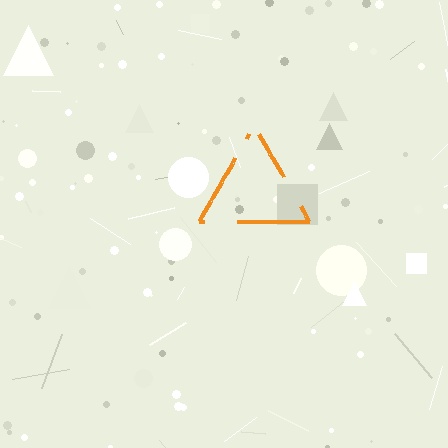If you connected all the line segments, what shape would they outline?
They would outline a triangle.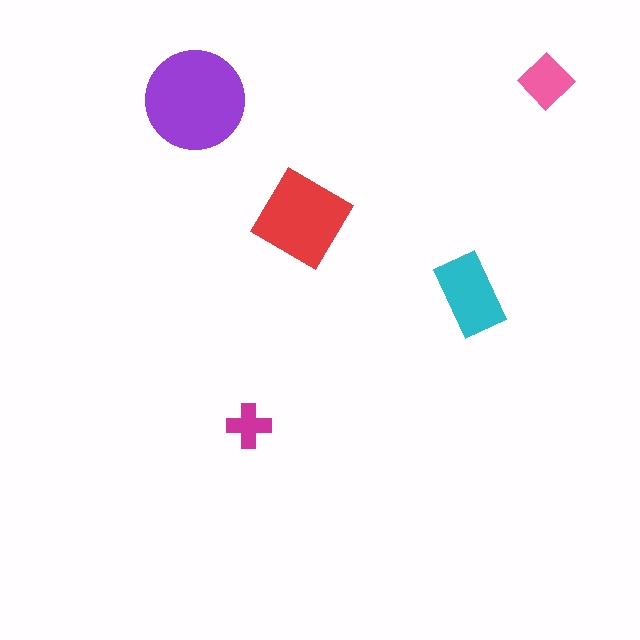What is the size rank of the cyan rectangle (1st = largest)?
3rd.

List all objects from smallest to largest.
The magenta cross, the pink diamond, the cyan rectangle, the red diamond, the purple circle.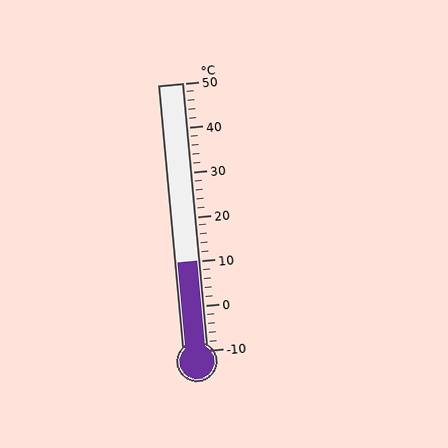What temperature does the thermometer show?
The thermometer shows approximately 10°C.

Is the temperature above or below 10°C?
The temperature is at 10°C.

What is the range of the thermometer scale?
The thermometer scale ranges from -10°C to 50°C.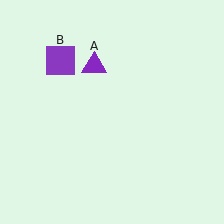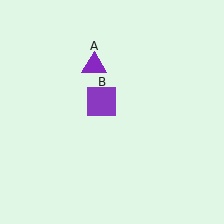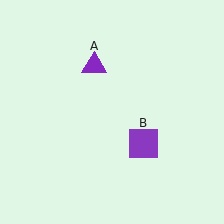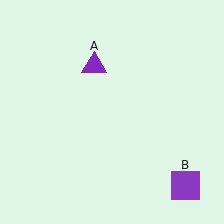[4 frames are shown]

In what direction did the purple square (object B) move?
The purple square (object B) moved down and to the right.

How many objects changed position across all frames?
1 object changed position: purple square (object B).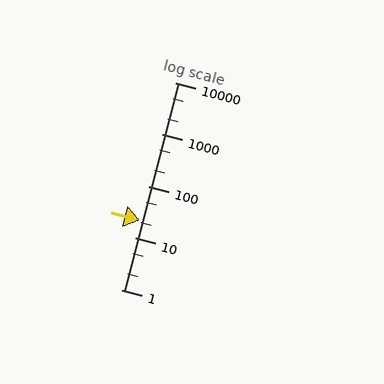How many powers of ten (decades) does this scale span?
The scale spans 4 decades, from 1 to 10000.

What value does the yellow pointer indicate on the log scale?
The pointer indicates approximately 22.